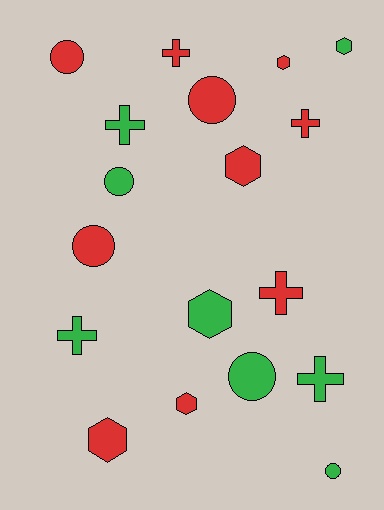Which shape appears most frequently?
Hexagon, with 6 objects.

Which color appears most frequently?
Red, with 10 objects.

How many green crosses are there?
There are 3 green crosses.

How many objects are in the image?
There are 18 objects.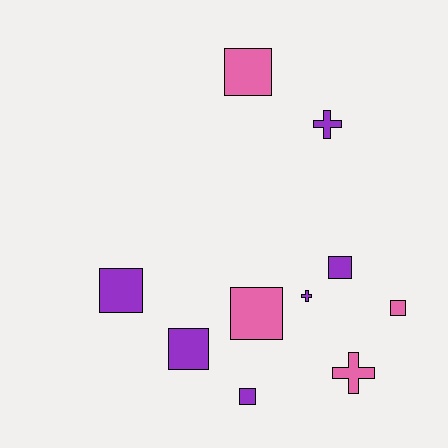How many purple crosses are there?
There are 2 purple crosses.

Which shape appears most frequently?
Square, with 7 objects.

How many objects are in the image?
There are 10 objects.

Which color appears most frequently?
Purple, with 6 objects.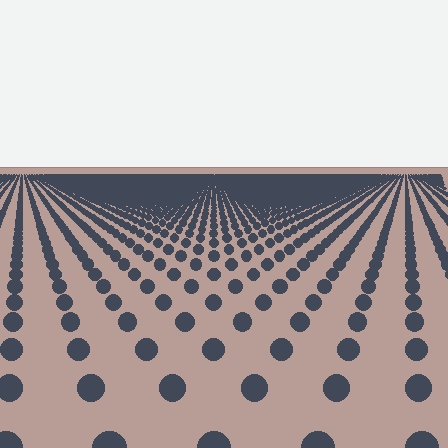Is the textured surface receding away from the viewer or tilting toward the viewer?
The surface is receding away from the viewer. Texture elements get smaller and denser toward the top.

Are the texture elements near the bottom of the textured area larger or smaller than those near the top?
Larger. Near the bottom, elements are closer to the viewer and appear at a bigger on-screen size.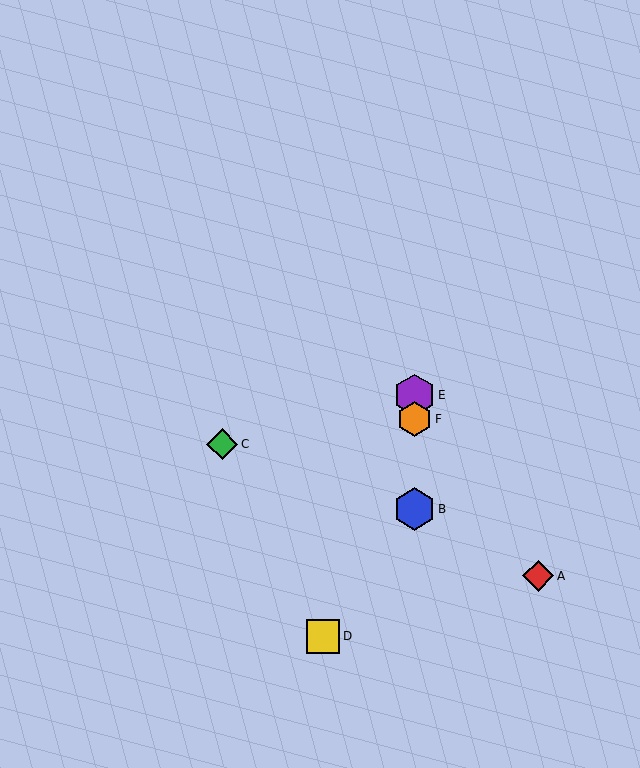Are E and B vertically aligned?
Yes, both are at x≈414.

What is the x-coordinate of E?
Object E is at x≈414.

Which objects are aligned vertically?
Objects B, E, F are aligned vertically.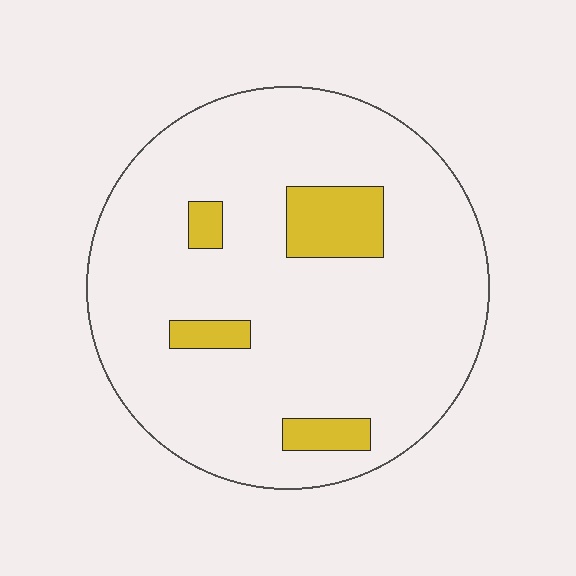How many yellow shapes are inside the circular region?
4.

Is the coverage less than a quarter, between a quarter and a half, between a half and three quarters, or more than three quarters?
Less than a quarter.